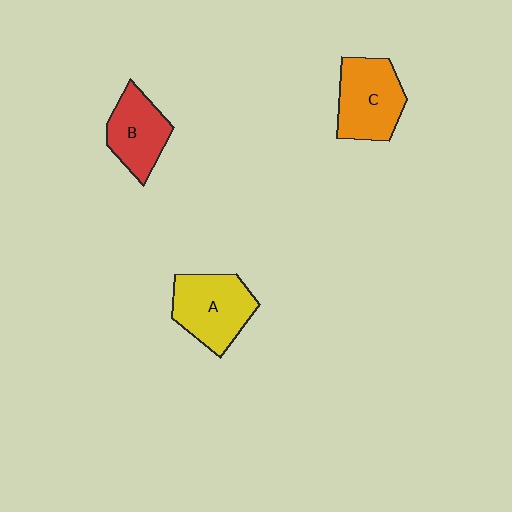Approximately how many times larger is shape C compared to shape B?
Approximately 1.2 times.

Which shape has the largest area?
Shape A (yellow).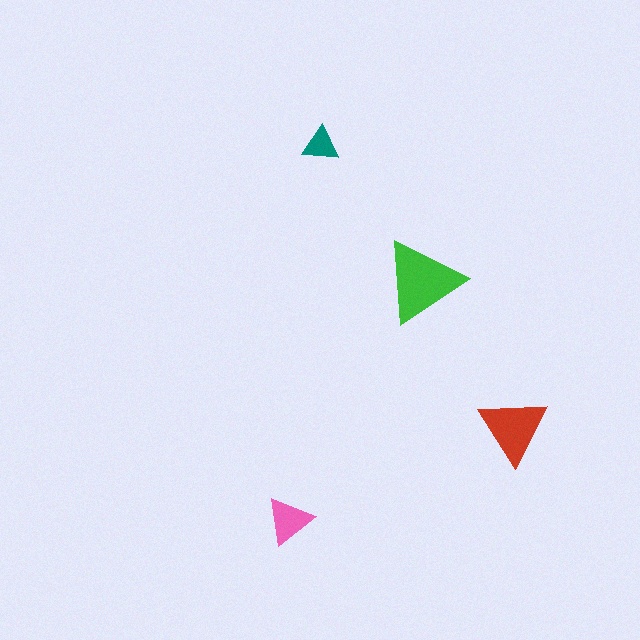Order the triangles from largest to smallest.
the green one, the red one, the pink one, the teal one.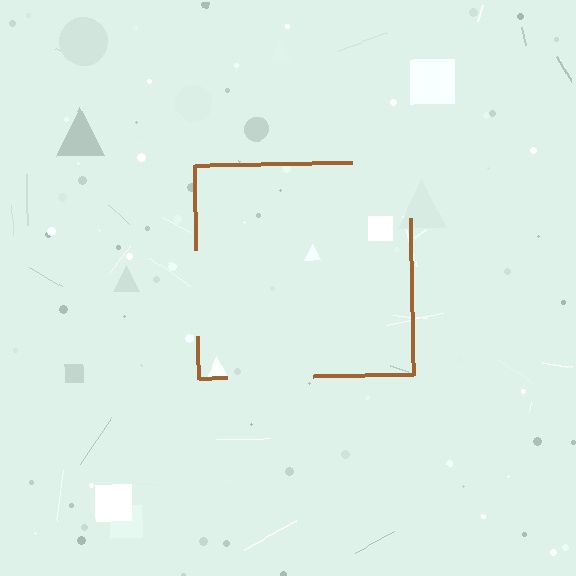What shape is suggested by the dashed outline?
The dashed outline suggests a square.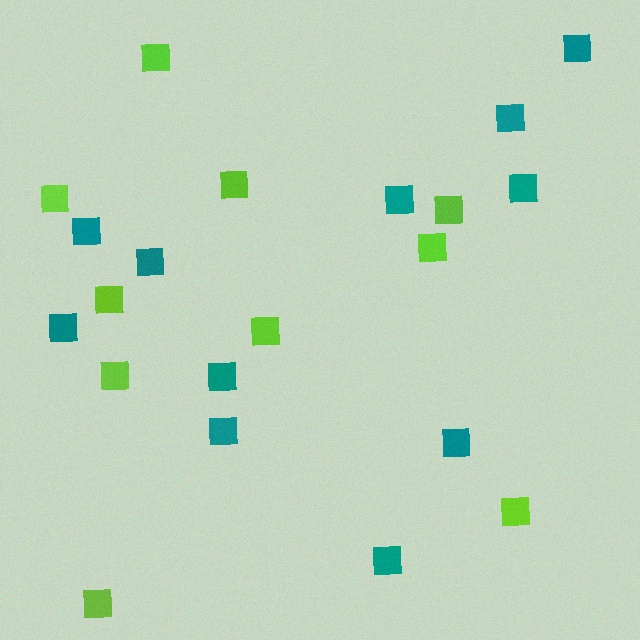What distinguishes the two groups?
There are 2 groups: one group of teal squares (11) and one group of lime squares (10).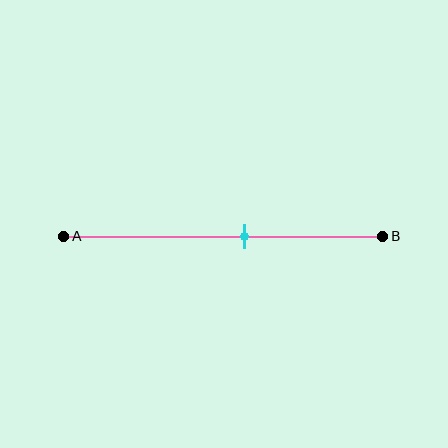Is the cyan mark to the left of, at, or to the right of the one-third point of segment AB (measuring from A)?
The cyan mark is to the right of the one-third point of segment AB.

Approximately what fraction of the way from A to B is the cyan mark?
The cyan mark is approximately 55% of the way from A to B.